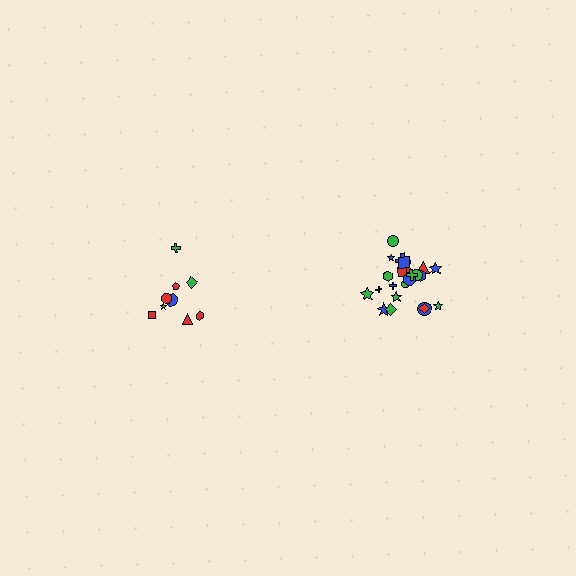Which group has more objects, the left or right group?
The right group.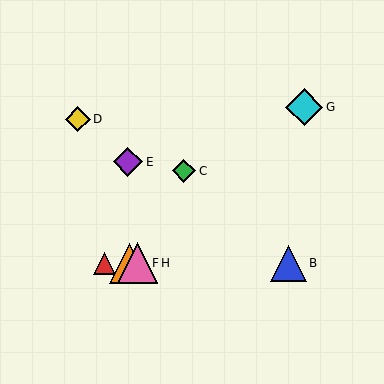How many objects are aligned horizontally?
4 objects (A, B, F, H) are aligned horizontally.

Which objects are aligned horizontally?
Objects A, B, F, H are aligned horizontally.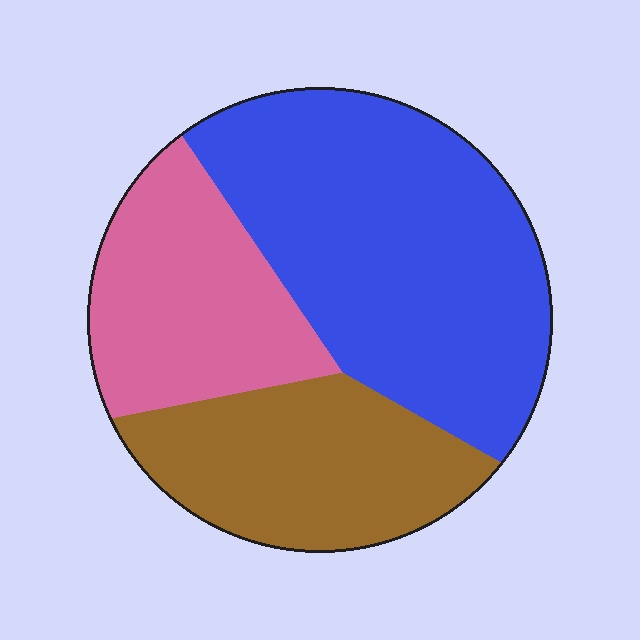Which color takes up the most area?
Blue, at roughly 50%.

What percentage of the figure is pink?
Pink takes up about one quarter (1/4) of the figure.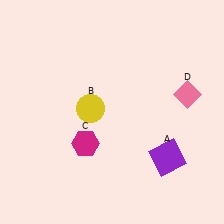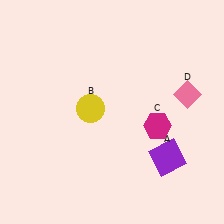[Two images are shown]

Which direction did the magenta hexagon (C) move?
The magenta hexagon (C) moved right.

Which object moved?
The magenta hexagon (C) moved right.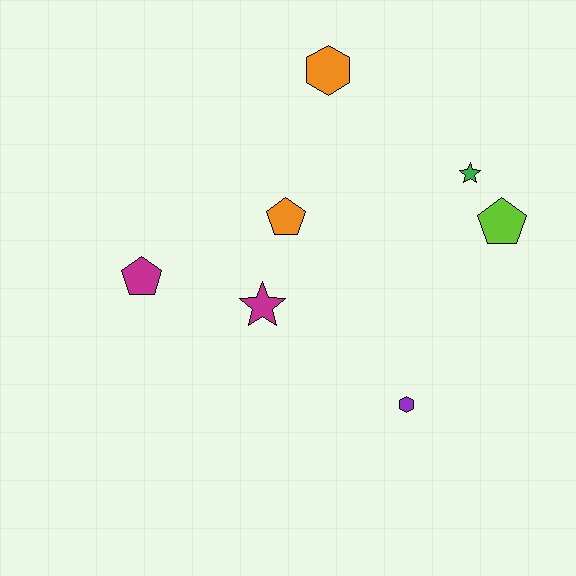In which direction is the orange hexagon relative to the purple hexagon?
The orange hexagon is above the purple hexagon.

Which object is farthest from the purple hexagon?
The orange hexagon is farthest from the purple hexagon.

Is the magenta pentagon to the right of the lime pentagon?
No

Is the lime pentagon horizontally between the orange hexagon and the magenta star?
No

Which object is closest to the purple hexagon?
The magenta star is closest to the purple hexagon.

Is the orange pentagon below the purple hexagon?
No